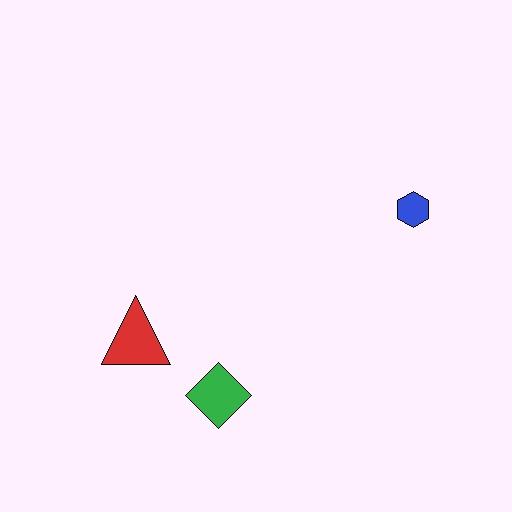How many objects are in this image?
There are 3 objects.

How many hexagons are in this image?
There is 1 hexagon.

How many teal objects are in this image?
There are no teal objects.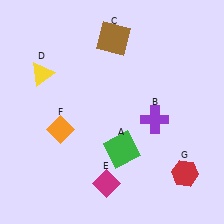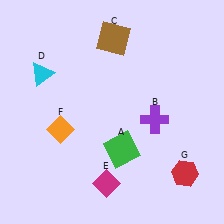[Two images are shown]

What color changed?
The triangle (D) changed from yellow in Image 1 to cyan in Image 2.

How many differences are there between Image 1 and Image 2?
There is 1 difference between the two images.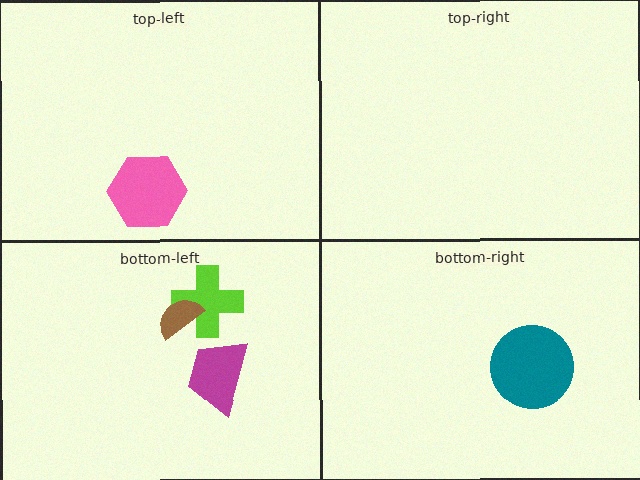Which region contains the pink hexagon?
The top-left region.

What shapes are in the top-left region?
The pink hexagon.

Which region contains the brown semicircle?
The bottom-left region.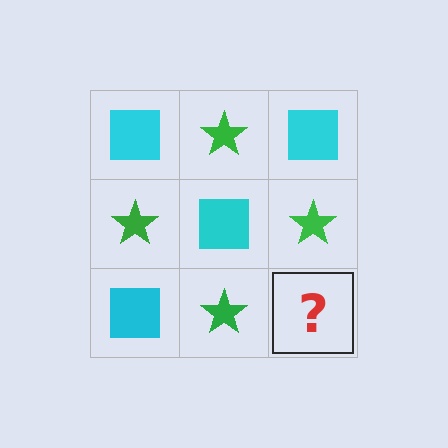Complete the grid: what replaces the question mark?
The question mark should be replaced with a cyan square.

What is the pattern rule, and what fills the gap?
The rule is that it alternates cyan square and green star in a checkerboard pattern. The gap should be filled with a cyan square.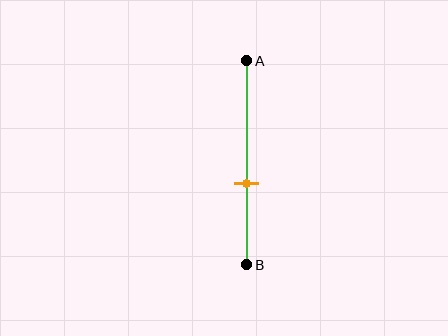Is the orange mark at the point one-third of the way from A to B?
No, the mark is at about 60% from A, not at the 33% one-third point.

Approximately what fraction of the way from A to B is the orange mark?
The orange mark is approximately 60% of the way from A to B.